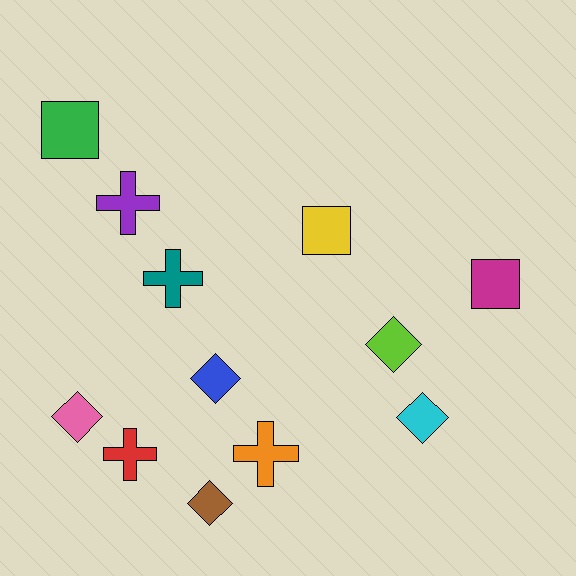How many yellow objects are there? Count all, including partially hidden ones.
There is 1 yellow object.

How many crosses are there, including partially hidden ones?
There are 4 crosses.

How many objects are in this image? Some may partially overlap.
There are 12 objects.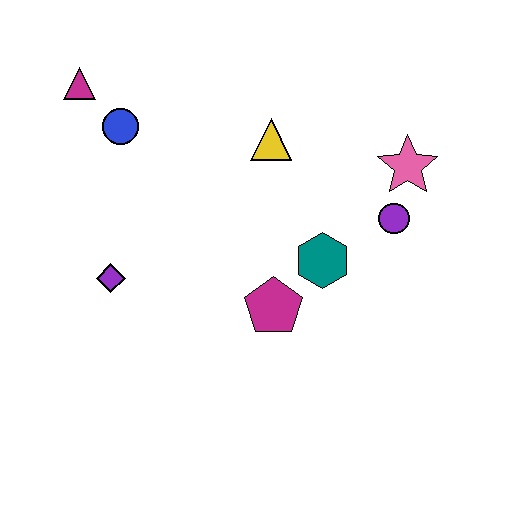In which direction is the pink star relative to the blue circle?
The pink star is to the right of the blue circle.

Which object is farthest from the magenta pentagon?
The magenta triangle is farthest from the magenta pentagon.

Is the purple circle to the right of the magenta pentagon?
Yes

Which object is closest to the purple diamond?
The blue circle is closest to the purple diamond.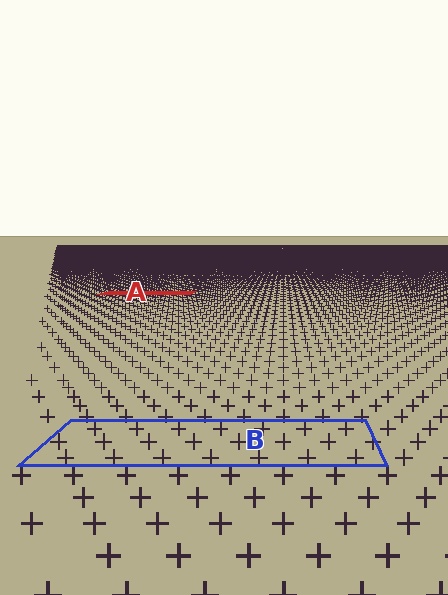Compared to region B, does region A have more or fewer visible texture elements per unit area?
Region A has more texture elements per unit area — they are packed more densely because it is farther away.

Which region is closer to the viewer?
Region B is closer. The texture elements there are larger and more spread out.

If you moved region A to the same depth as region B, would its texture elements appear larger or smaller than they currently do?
They would appear larger. At a closer depth, the same texture elements are projected at a bigger on-screen size.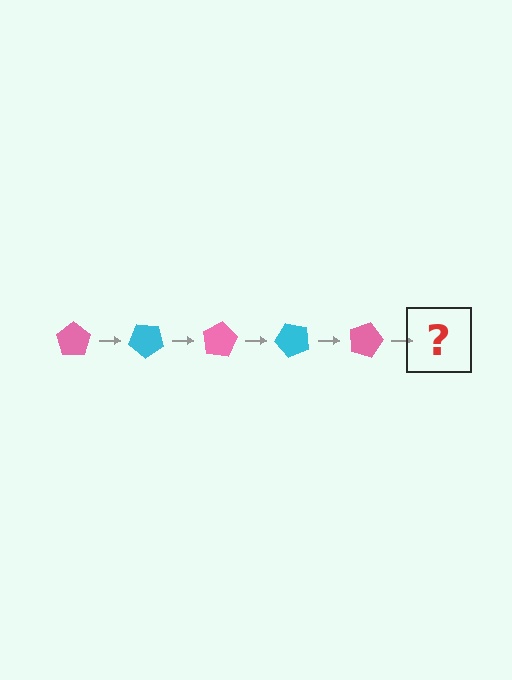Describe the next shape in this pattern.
It should be a cyan pentagon, rotated 200 degrees from the start.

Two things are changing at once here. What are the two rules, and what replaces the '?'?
The two rules are that it rotates 40 degrees each step and the color cycles through pink and cyan. The '?' should be a cyan pentagon, rotated 200 degrees from the start.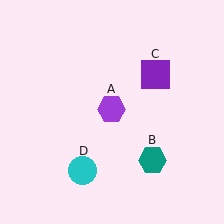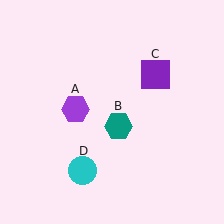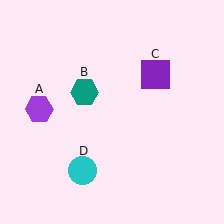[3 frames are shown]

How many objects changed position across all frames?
2 objects changed position: purple hexagon (object A), teal hexagon (object B).